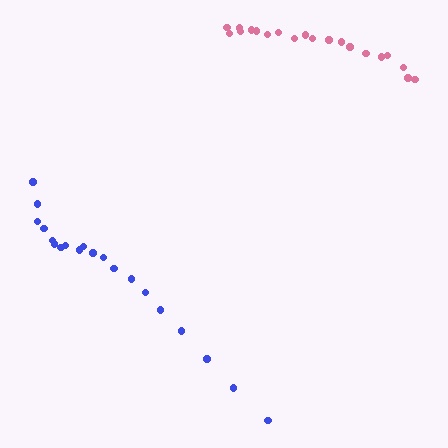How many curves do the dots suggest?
There are 2 distinct paths.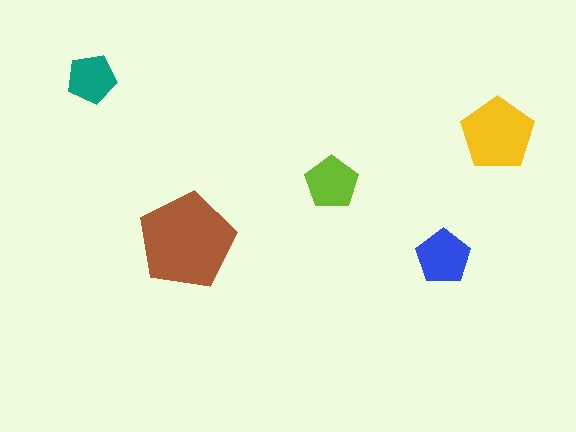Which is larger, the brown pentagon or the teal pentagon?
The brown one.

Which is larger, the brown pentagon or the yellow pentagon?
The brown one.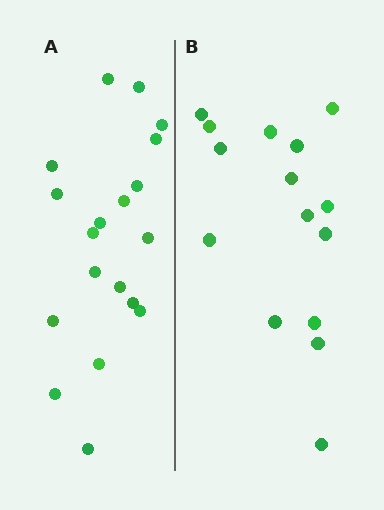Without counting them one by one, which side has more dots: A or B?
Region A (the left region) has more dots.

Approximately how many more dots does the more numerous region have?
Region A has about 4 more dots than region B.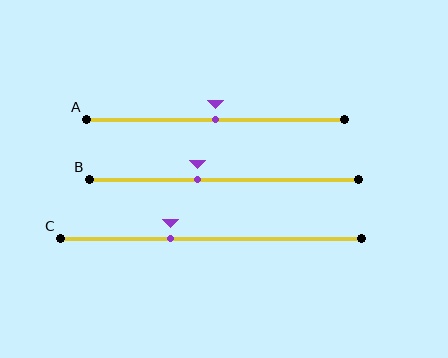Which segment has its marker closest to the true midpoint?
Segment A has its marker closest to the true midpoint.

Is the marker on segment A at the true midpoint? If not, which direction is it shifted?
Yes, the marker on segment A is at the true midpoint.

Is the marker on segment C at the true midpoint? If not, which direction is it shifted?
No, the marker on segment C is shifted to the left by about 13% of the segment length.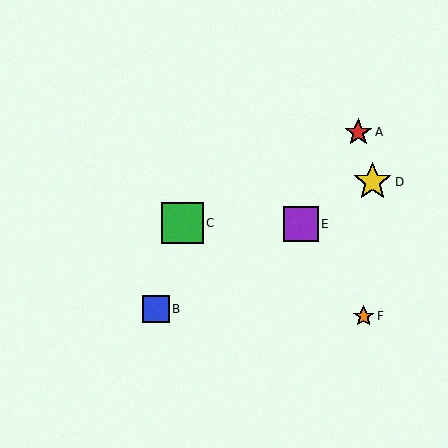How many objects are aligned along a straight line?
3 objects (B, D, E) are aligned along a straight line.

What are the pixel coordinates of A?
Object A is at (358, 132).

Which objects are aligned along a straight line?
Objects B, D, E are aligned along a straight line.